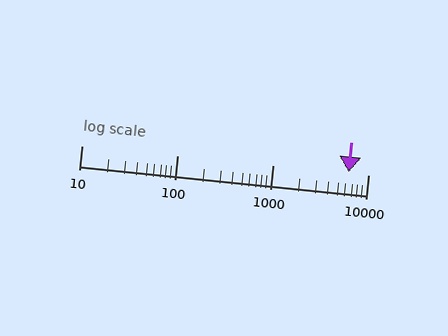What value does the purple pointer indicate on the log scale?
The pointer indicates approximately 6300.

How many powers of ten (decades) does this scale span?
The scale spans 3 decades, from 10 to 10000.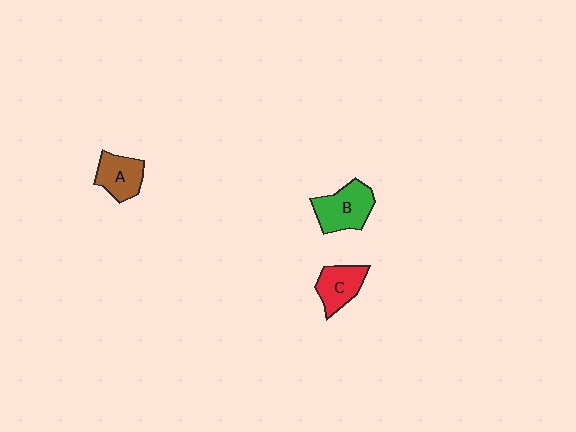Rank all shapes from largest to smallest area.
From largest to smallest: B (green), C (red), A (brown).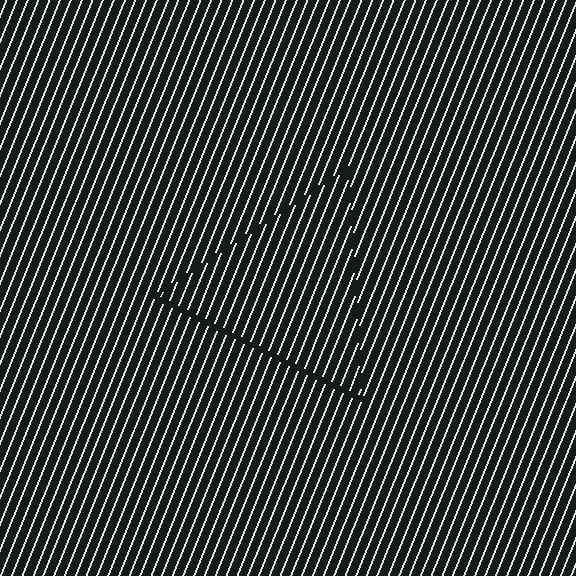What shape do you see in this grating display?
An illusory triangle. The interior of the shape contains the same grating, shifted by half a period — the contour is defined by the phase discontinuity where line-ends from the inner and outer gratings abut.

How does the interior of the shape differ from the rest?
The interior of the shape contains the same grating, shifted by half a period — the contour is defined by the phase discontinuity where line-ends from the inner and outer gratings abut.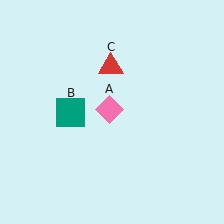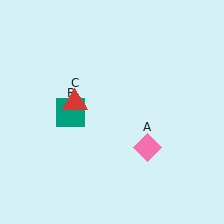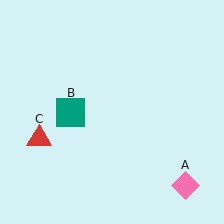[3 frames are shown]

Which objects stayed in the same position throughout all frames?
Teal square (object B) remained stationary.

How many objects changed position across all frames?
2 objects changed position: pink diamond (object A), red triangle (object C).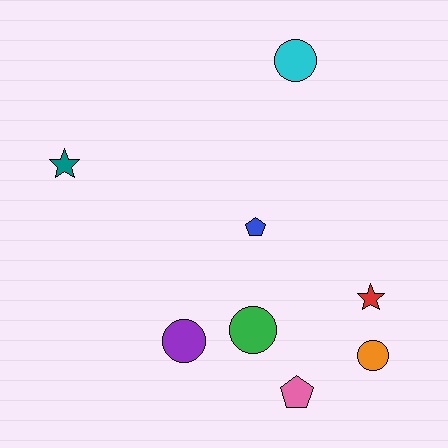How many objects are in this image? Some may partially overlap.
There are 8 objects.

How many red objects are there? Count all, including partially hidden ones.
There is 1 red object.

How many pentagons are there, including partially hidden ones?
There are 2 pentagons.